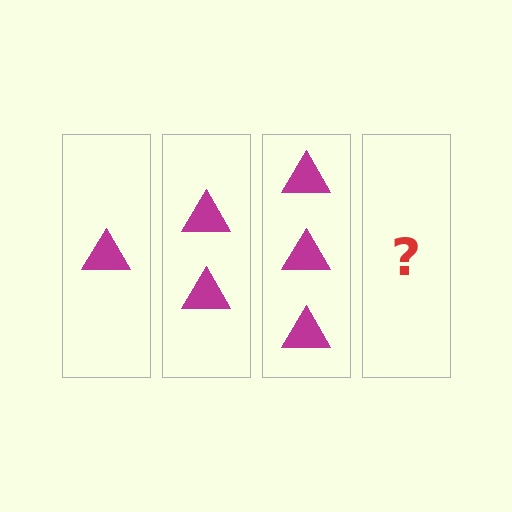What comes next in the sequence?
The next element should be 4 triangles.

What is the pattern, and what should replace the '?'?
The pattern is that each step adds one more triangle. The '?' should be 4 triangles.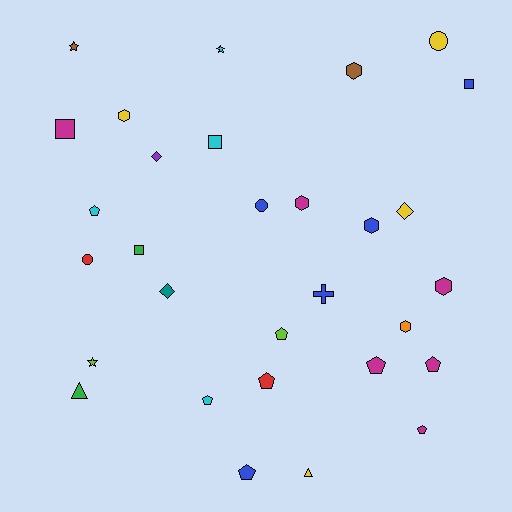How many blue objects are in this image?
There are 5 blue objects.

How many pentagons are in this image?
There are 8 pentagons.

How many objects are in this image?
There are 30 objects.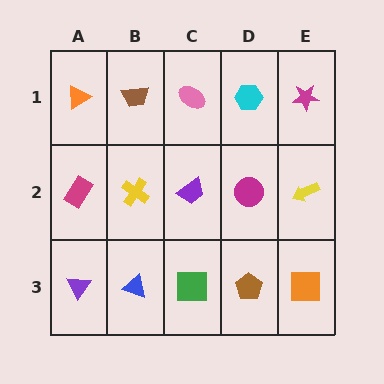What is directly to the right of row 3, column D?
An orange square.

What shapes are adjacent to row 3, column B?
A yellow cross (row 2, column B), a purple triangle (row 3, column A), a green square (row 3, column C).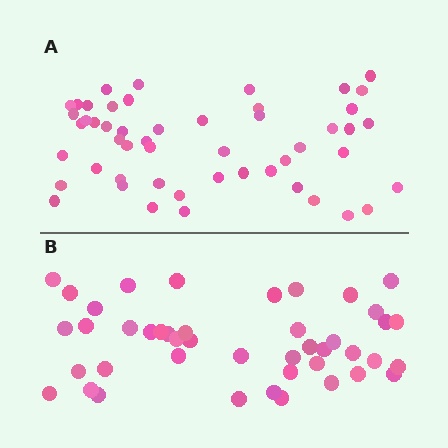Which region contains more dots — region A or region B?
Region A (the top region) has more dots.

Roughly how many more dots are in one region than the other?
Region A has roughly 8 or so more dots than region B.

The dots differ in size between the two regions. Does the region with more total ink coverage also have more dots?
No. Region B has more total ink coverage because its dots are larger, but region A actually contains more individual dots. Total area can be misleading — the number of items is what matters here.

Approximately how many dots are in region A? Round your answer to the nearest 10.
About 50 dots. (The exact count is 51, which rounds to 50.)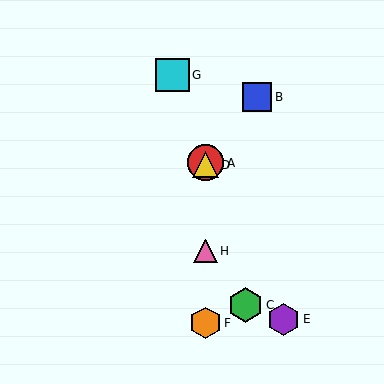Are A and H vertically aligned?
Yes, both are at x≈205.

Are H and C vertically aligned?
No, H is at x≈205 and C is at x≈246.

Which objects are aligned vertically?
Objects A, D, F, H are aligned vertically.